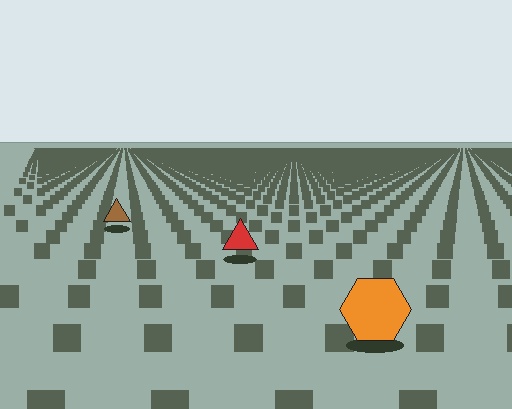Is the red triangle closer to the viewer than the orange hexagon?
No. The orange hexagon is closer — you can tell from the texture gradient: the ground texture is coarser near it.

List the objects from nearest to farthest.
From nearest to farthest: the orange hexagon, the red triangle, the brown triangle.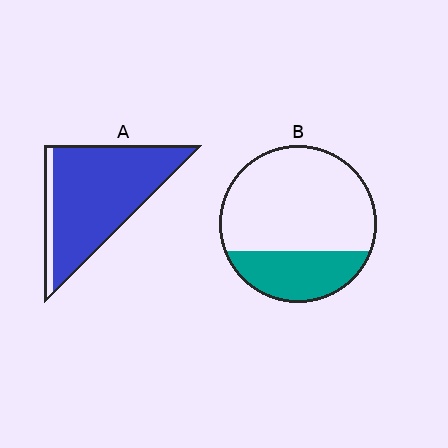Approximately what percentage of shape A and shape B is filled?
A is approximately 90% and B is approximately 30%.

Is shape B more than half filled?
No.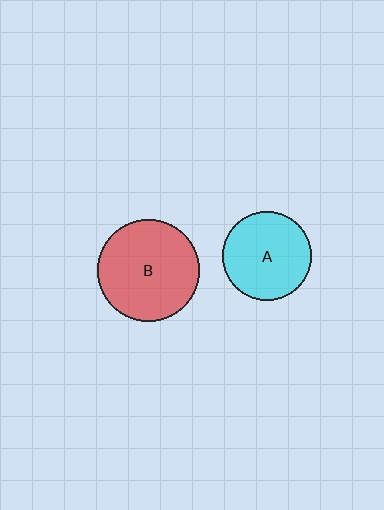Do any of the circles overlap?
No, none of the circles overlap.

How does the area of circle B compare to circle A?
Approximately 1.3 times.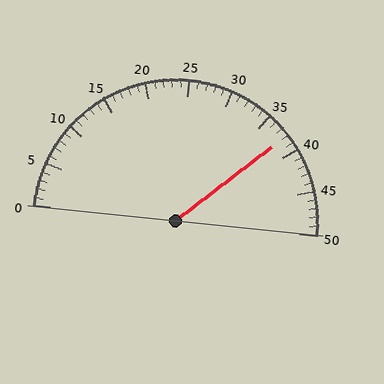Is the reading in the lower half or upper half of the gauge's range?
The reading is in the upper half of the range (0 to 50).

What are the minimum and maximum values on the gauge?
The gauge ranges from 0 to 50.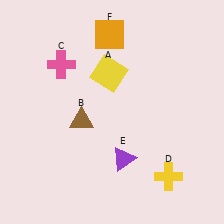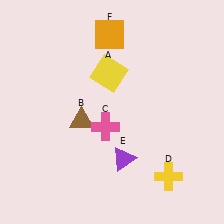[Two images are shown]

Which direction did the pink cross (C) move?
The pink cross (C) moved down.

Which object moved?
The pink cross (C) moved down.